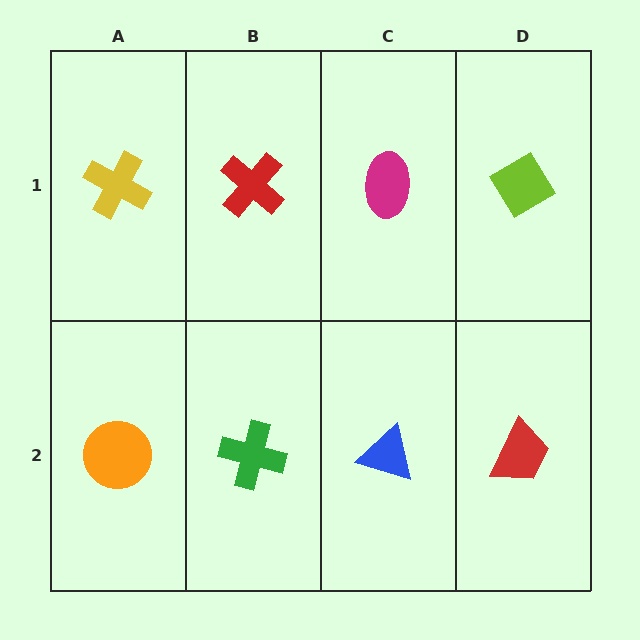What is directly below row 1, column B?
A green cross.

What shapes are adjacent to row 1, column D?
A red trapezoid (row 2, column D), a magenta ellipse (row 1, column C).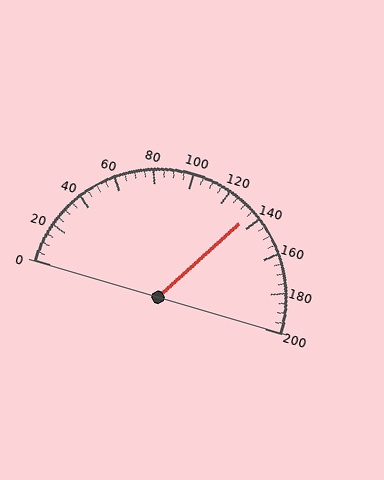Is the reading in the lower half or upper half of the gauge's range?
The reading is in the upper half of the range (0 to 200).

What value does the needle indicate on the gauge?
The needle indicates approximately 135.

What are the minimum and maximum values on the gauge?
The gauge ranges from 0 to 200.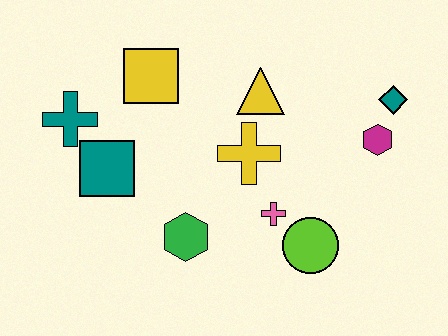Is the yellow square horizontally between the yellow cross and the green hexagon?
No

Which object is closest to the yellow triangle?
The yellow cross is closest to the yellow triangle.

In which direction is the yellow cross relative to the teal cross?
The yellow cross is to the right of the teal cross.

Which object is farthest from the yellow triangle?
The teal cross is farthest from the yellow triangle.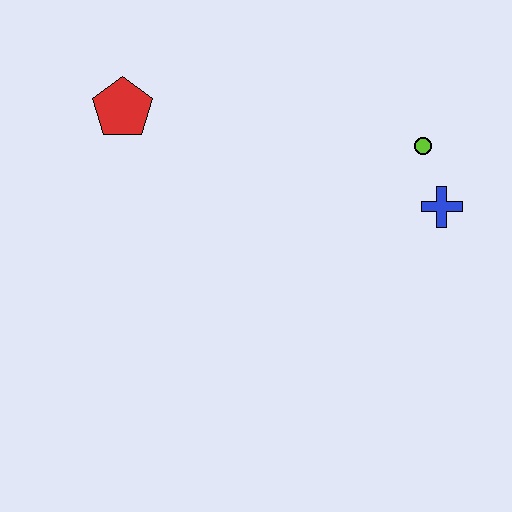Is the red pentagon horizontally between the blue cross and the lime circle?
No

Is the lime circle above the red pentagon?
No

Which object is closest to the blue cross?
The lime circle is closest to the blue cross.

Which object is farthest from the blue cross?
The red pentagon is farthest from the blue cross.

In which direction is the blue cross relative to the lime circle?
The blue cross is below the lime circle.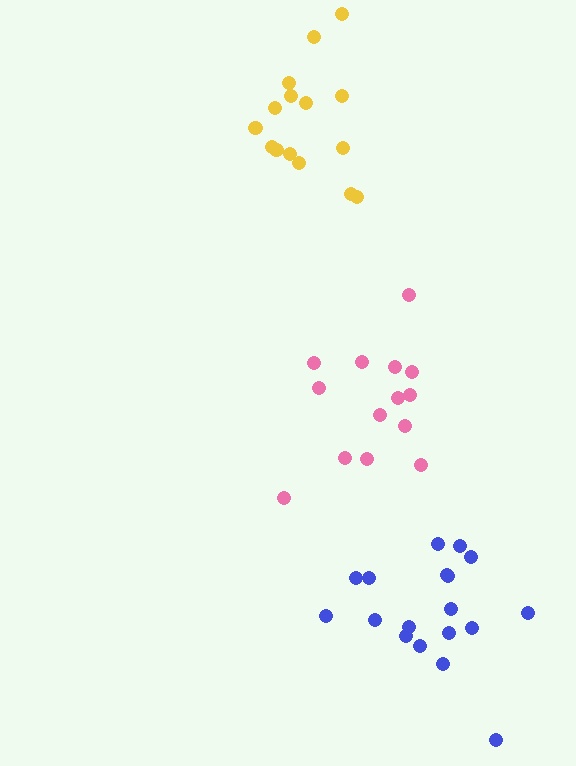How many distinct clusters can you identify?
There are 3 distinct clusters.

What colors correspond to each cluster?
The clusters are colored: blue, yellow, pink.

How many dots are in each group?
Group 1: 19 dots, Group 2: 15 dots, Group 3: 14 dots (48 total).